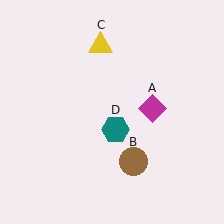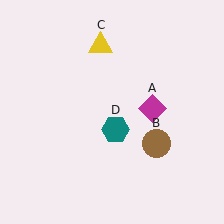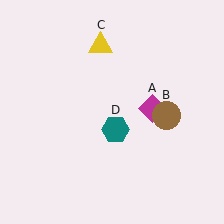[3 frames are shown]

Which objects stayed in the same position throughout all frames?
Magenta diamond (object A) and yellow triangle (object C) and teal hexagon (object D) remained stationary.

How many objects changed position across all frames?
1 object changed position: brown circle (object B).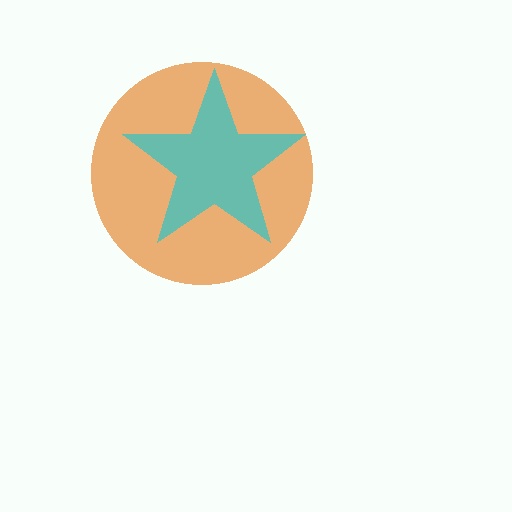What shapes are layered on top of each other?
The layered shapes are: an orange circle, a cyan star.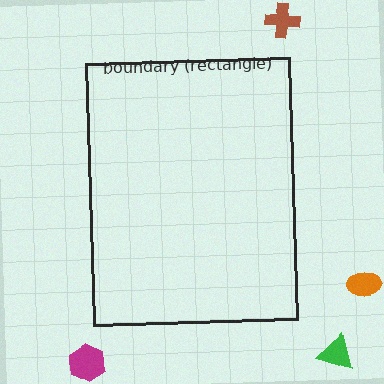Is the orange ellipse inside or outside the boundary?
Outside.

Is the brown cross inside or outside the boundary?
Outside.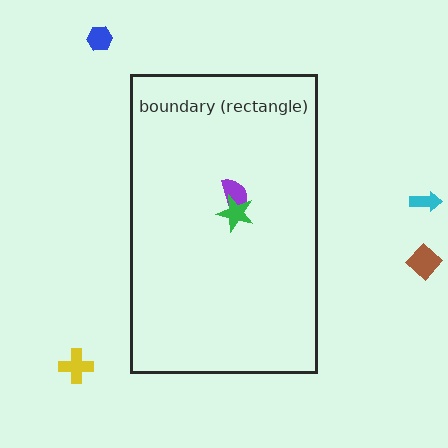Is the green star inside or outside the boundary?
Inside.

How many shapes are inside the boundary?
2 inside, 4 outside.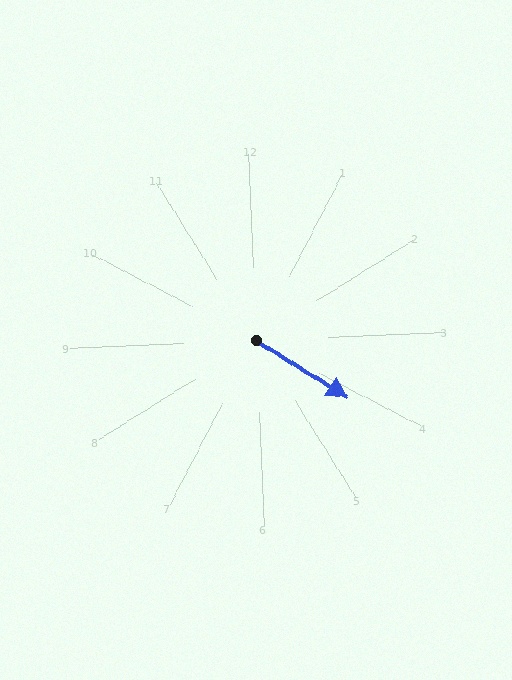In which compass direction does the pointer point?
Southeast.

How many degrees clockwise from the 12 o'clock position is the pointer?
Approximately 124 degrees.